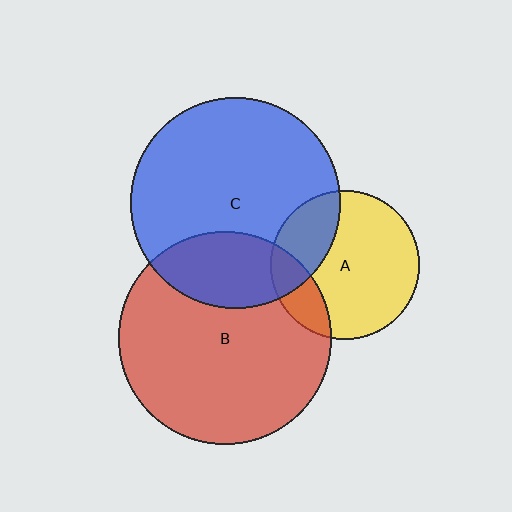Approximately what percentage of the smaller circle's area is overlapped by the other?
Approximately 25%.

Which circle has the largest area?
Circle B (red).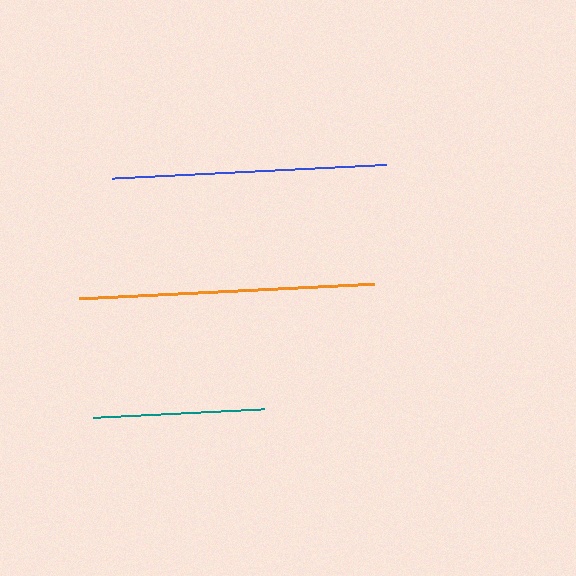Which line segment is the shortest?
The teal line is the shortest at approximately 171 pixels.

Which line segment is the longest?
The orange line is the longest at approximately 295 pixels.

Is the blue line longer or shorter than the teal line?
The blue line is longer than the teal line.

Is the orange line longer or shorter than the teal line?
The orange line is longer than the teal line.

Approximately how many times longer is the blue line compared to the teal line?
The blue line is approximately 1.6 times the length of the teal line.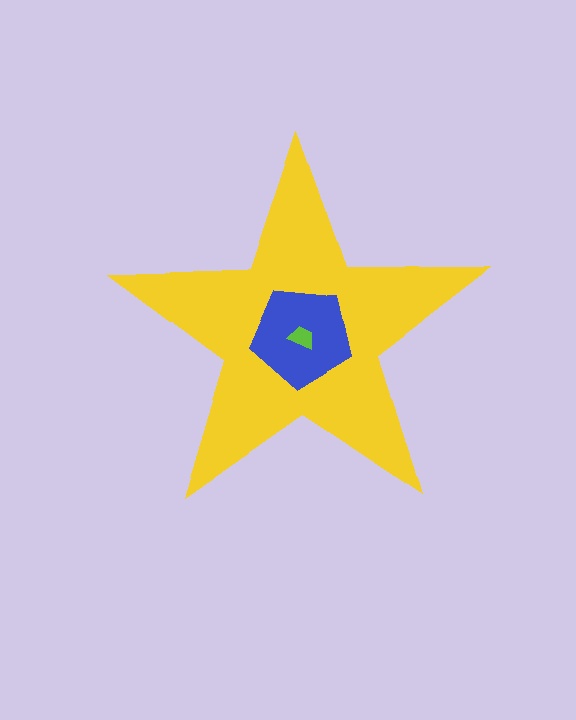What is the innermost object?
The lime trapezoid.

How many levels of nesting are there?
3.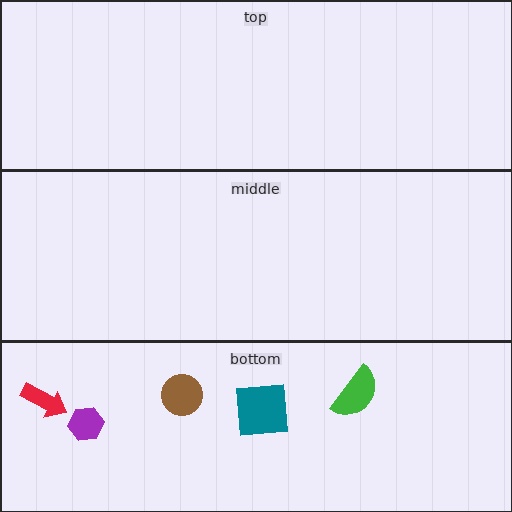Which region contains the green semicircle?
The bottom region.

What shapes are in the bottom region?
The teal square, the brown circle, the red arrow, the purple hexagon, the green semicircle.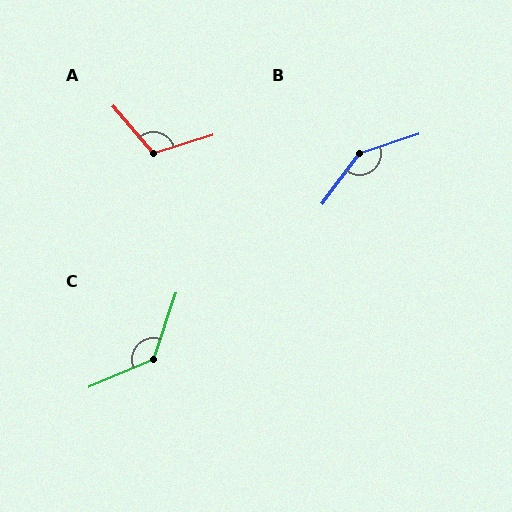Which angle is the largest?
B, at approximately 145 degrees.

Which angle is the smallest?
A, at approximately 114 degrees.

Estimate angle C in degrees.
Approximately 132 degrees.